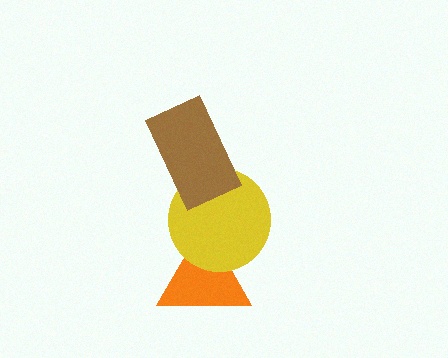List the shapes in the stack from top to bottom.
From top to bottom: the brown rectangle, the yellow circle, the orange triangle.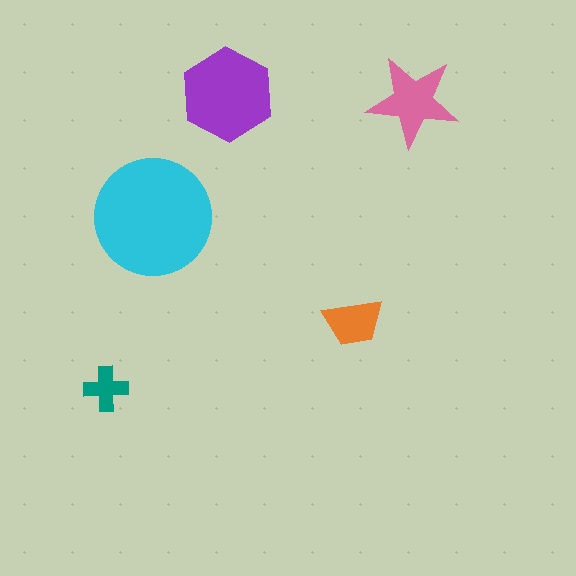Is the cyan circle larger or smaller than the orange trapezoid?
Larger.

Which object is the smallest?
The teal cross.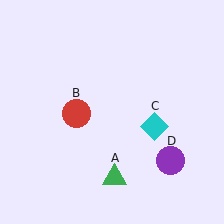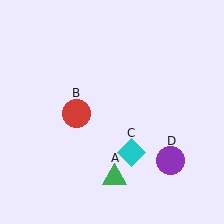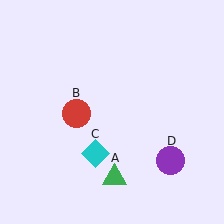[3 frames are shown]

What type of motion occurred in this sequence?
The cyan diamond (object C) rotated clockwise around the center of the scene.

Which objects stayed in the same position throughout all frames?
Green triangle (object A) and red circle (object B) and purple circle (object D) remained stationary.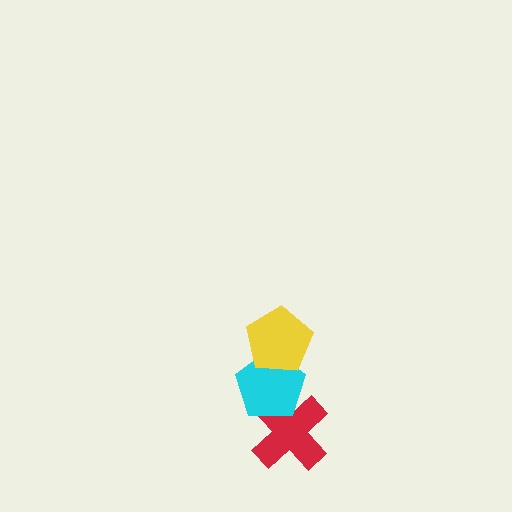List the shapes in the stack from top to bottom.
From top to bottom: the yellow pentagon, the cyan pentagon, the red cross.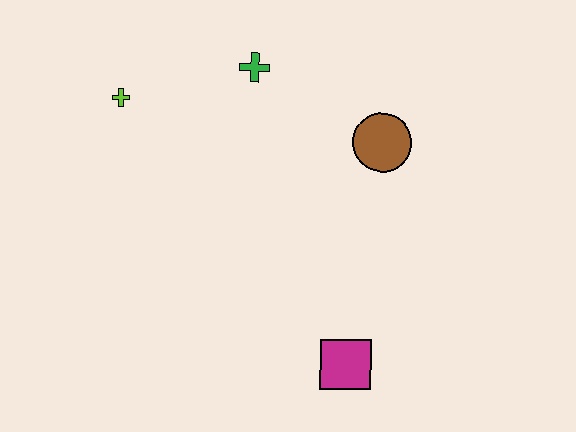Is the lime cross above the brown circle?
Yes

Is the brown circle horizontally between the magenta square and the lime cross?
No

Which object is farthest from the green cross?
The magenta square is farthest from the green cross.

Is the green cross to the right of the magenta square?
No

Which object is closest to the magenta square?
The brown circle is closest to the magenta square.